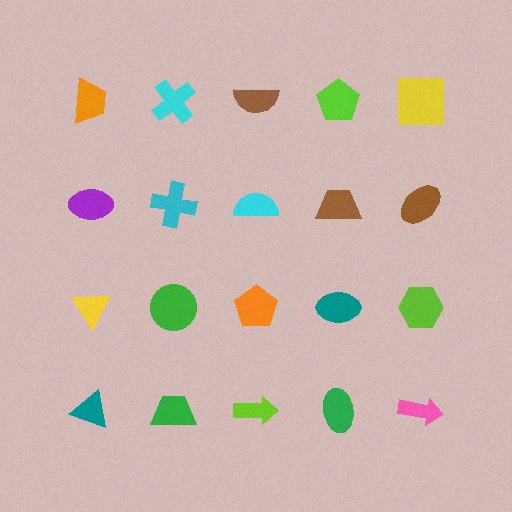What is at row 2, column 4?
A brown trapezoid.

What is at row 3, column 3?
An orange pentagon.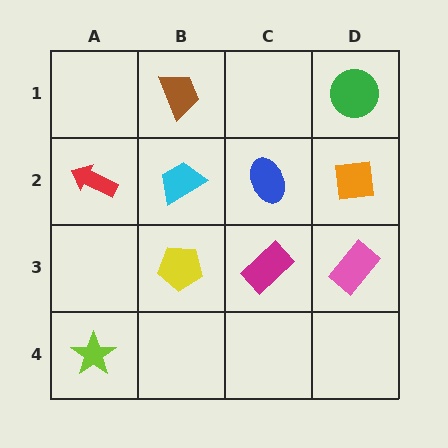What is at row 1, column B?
A brown trapezoid.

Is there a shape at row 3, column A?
No, that cell is empty.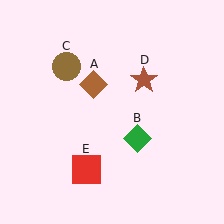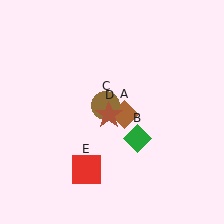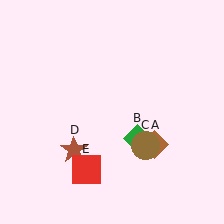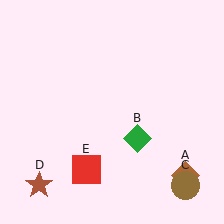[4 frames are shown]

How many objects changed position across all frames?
3 objects changed position: brown diamond (object A), brown circle (object C), brown star (object D).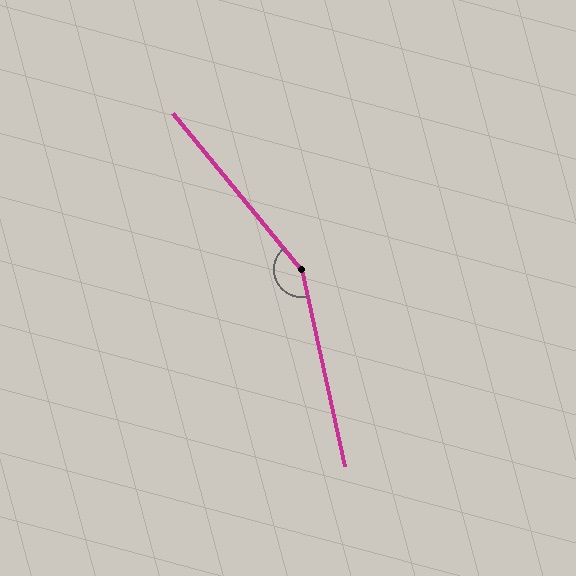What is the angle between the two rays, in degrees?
Approximately 153 degrees.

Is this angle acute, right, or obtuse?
It is obtuse.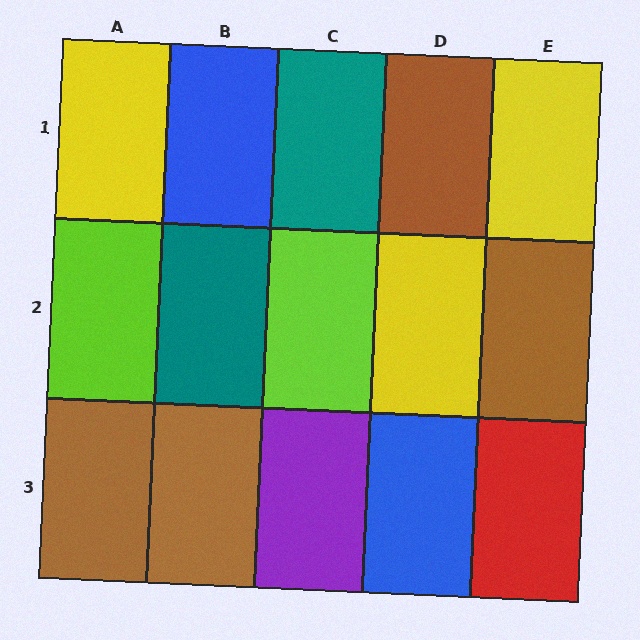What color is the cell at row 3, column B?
Brown.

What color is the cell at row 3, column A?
Brown.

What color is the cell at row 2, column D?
Yellow.